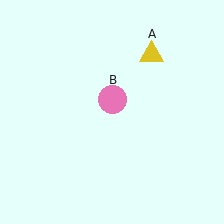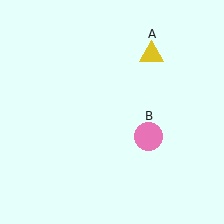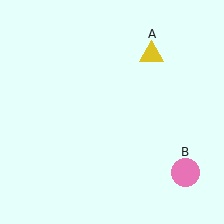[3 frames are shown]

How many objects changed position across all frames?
1 object changed position: pink circle (object B).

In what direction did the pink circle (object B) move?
The pink circle (object B) moved down and to the right.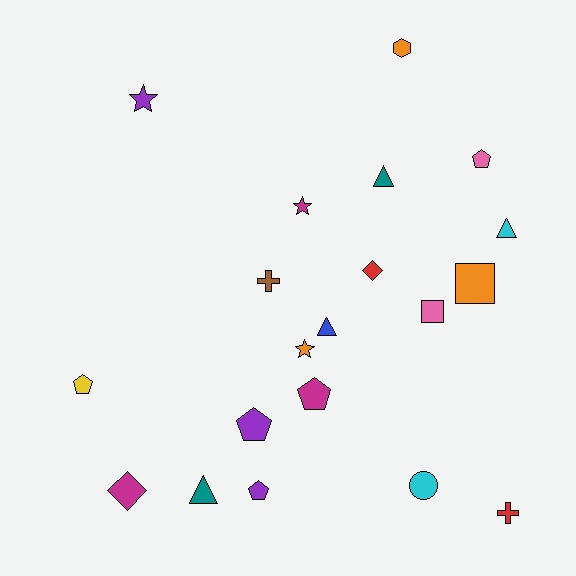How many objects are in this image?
There are 20 objects.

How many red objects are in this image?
There are 2 red objects.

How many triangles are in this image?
There are 4 triangles.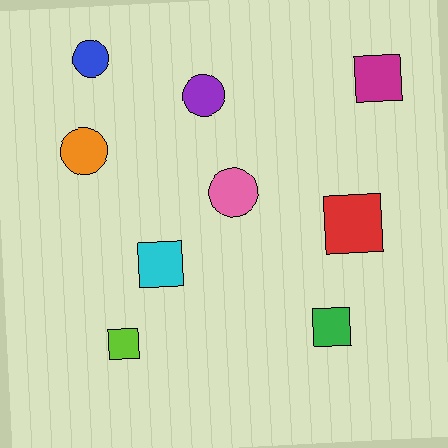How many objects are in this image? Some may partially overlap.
There are 9 objects.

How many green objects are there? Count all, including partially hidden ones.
There is 1 green object.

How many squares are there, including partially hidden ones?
There are 5 squares.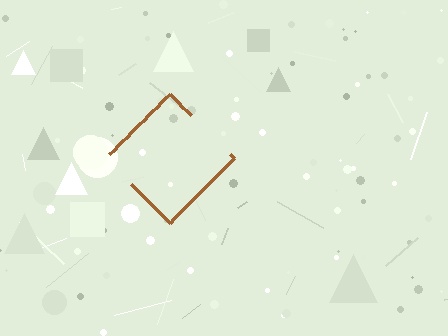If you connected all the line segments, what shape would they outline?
They would outline a diamond.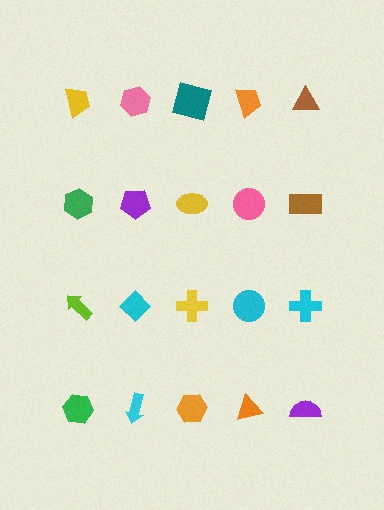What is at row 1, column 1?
A yellow trapezoid.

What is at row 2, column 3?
A yellow ellipse.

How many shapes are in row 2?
5 shapes.